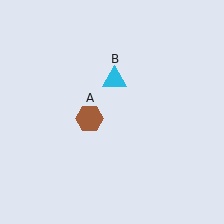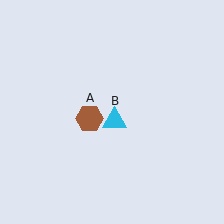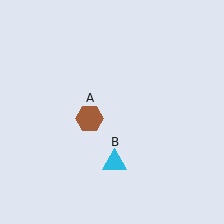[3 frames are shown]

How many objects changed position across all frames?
1 object changed position: cyan triangle (object B).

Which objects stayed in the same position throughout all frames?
Brown hexagon (object A) remained stationary.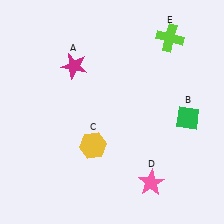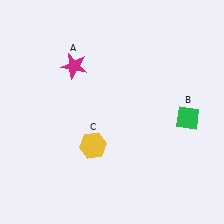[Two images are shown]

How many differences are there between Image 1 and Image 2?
There are 2 differences between the two images.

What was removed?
The pink star (D), the lime cross (E) were removed in Image 2.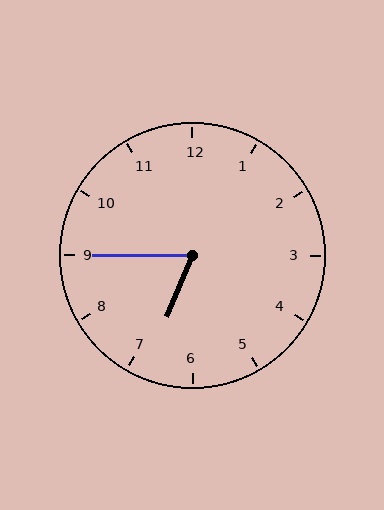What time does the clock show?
6:45.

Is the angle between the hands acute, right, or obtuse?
It is acute.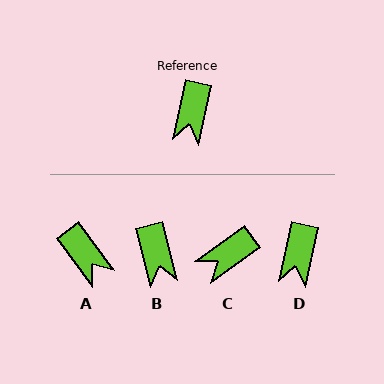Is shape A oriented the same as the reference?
No, it is off by about 49 degrees.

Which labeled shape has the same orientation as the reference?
D.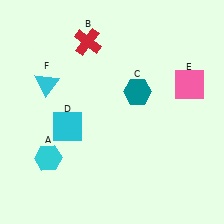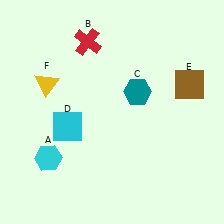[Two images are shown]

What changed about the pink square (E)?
In Image 1, E is pink. In Image 2, it changed to brown.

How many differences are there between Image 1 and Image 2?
There are 2 differences between the two images.